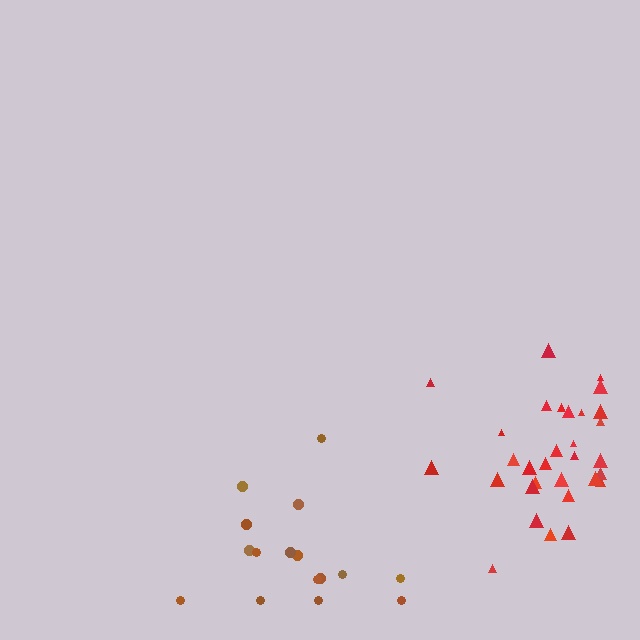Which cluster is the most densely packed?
Red.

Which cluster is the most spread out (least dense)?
Brown.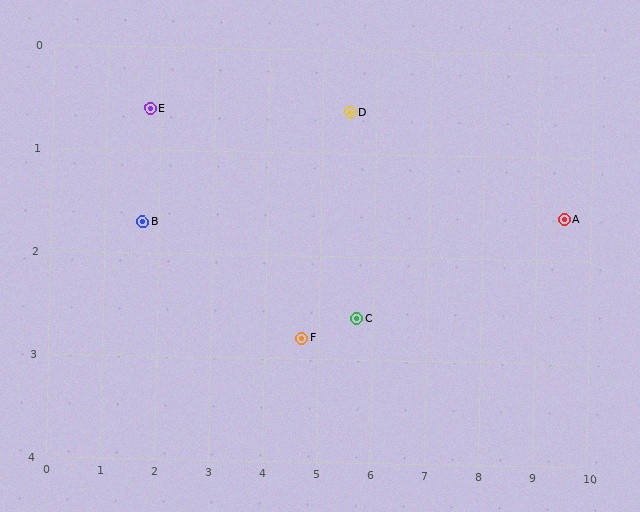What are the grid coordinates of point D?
Point D is at approximately (5.5, 0.6).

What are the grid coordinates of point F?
Point F is at approximately (4.7, 2.8).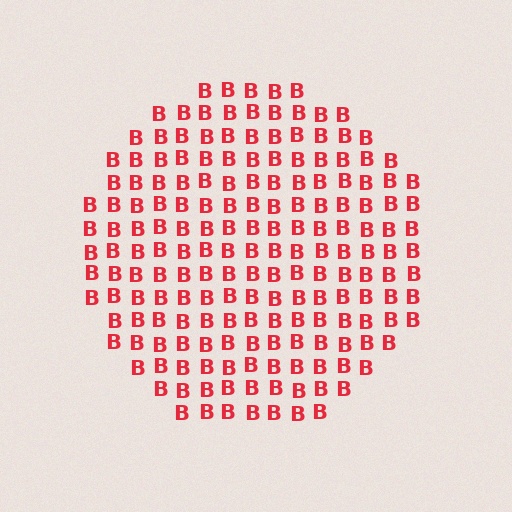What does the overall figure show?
The overall figure shows a circle.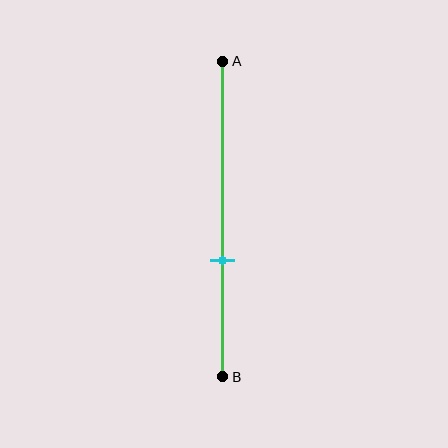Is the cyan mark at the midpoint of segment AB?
No, the mark is at about 65% from A, not at the 50% midpoint.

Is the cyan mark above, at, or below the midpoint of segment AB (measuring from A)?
The cyan mark is below the midpoint of segment AB.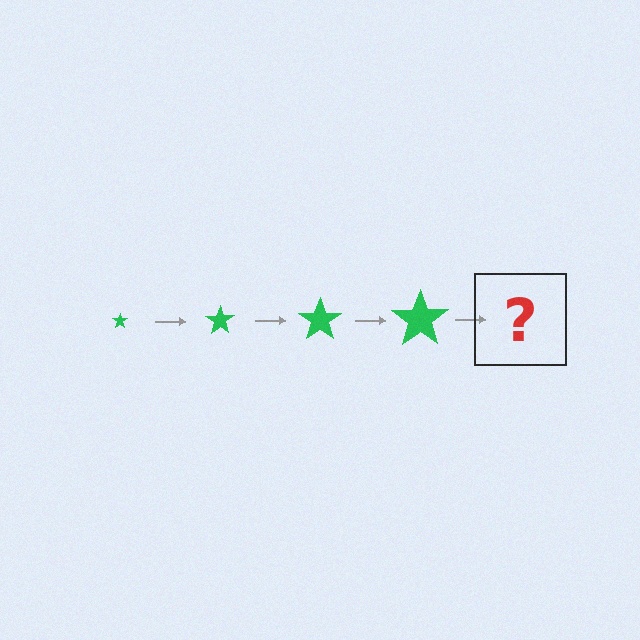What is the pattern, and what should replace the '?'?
The pattern is that the star gets progressively larger each step. The '?' should be a green star, larger than the previous one.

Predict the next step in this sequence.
The next step is a green star, larger than the previous one.